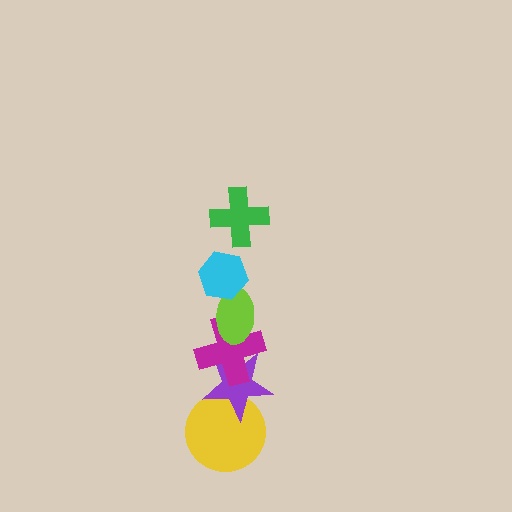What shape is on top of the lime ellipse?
The cyan hexagon is on top of the lime ellipse.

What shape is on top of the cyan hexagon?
The green cross is on top of the cyan hexagon.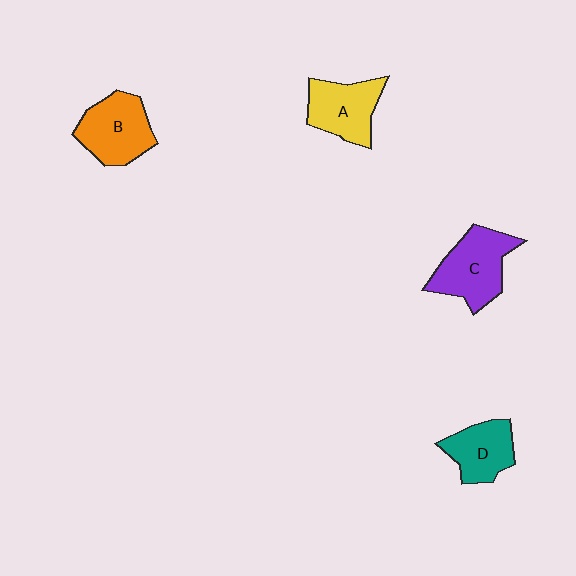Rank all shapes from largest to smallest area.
From largest to smallest: C (purple), B (orange), A (yellow), D (teal).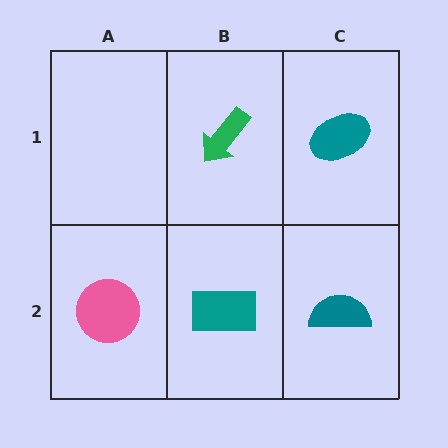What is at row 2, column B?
A teal rectangle.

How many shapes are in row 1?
2 shapes.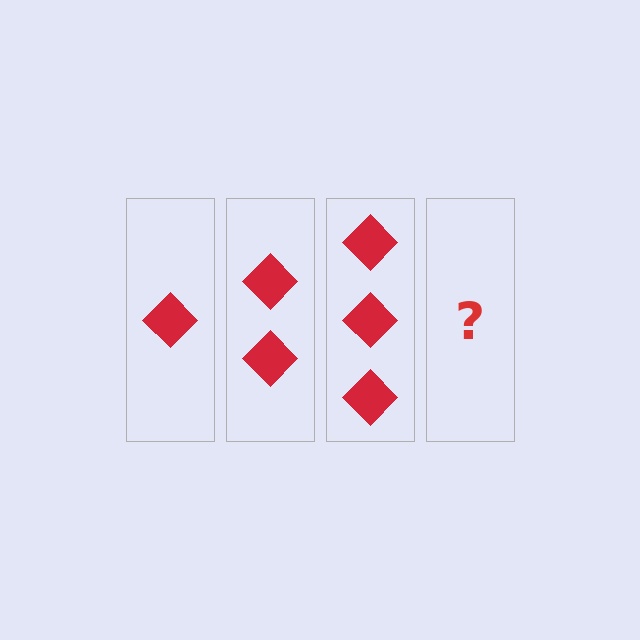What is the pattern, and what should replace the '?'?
The pattern is that each step adds one more diamond. The '?' should be 4 diamonds.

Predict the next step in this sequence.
The next step is 4 diamonds.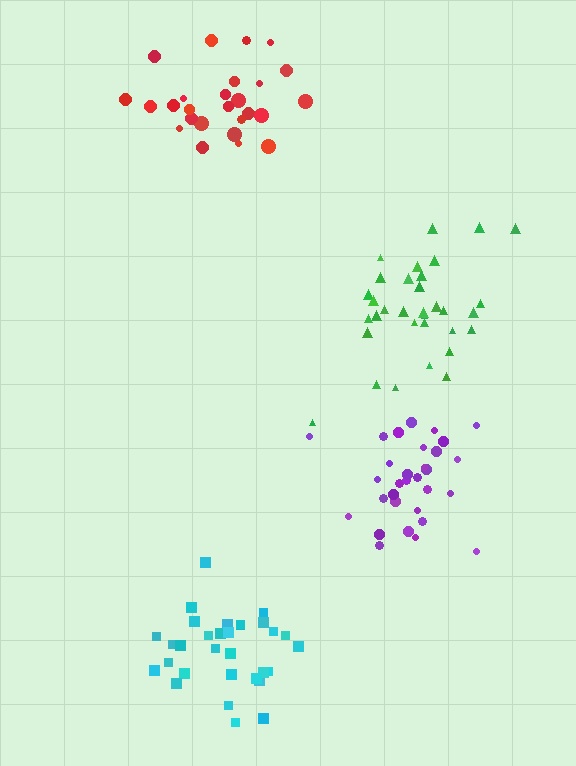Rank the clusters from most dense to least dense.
purple, cyan, green, red.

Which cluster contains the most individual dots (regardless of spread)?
Green (33).